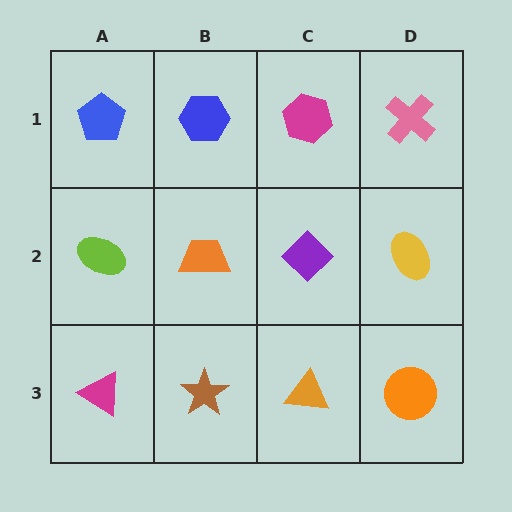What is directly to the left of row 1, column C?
A blue hexagon.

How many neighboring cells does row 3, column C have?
3.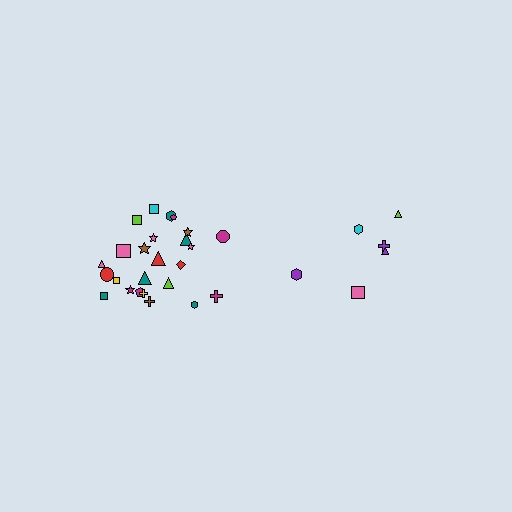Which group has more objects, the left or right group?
The left group.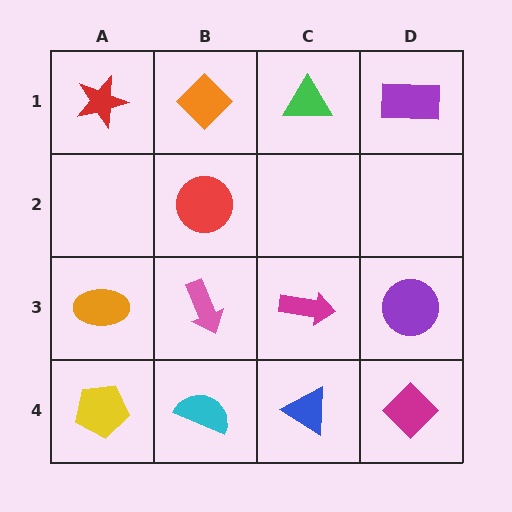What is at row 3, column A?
An orange ellipse.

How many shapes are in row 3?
4 shapes.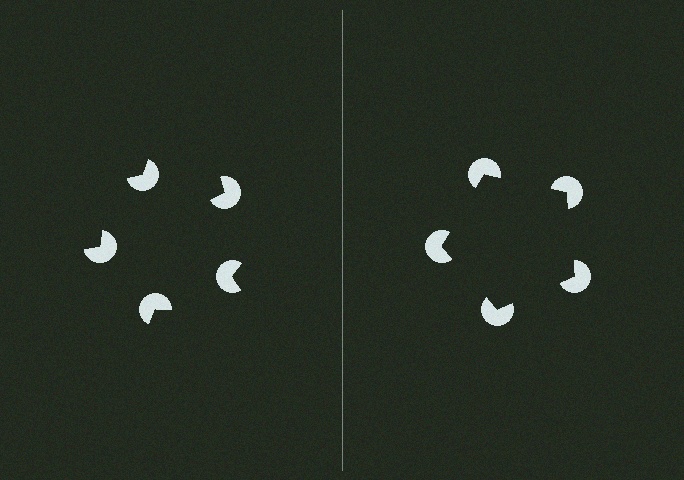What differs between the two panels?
The pac-man discs are positioned identically on both sides; only the wedge orientations differ. On the right they align to a pentagon; on the left they are misaligned.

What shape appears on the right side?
An illusory pentagon.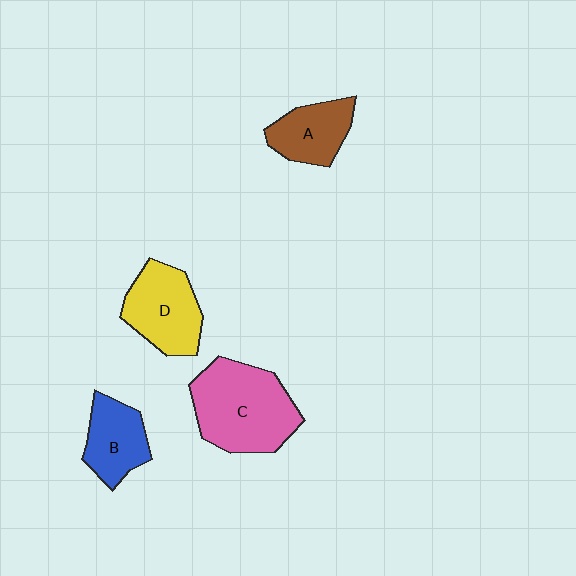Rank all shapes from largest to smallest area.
From largest to smallest: C (pink), D (yellow), B (blue), A (brown).